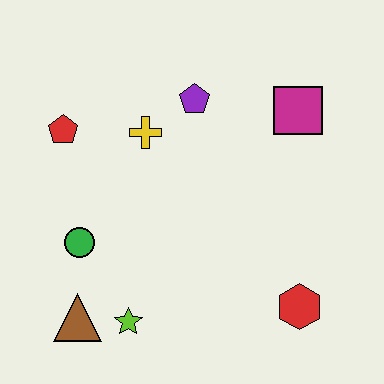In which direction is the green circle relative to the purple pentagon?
The green circle is below the purple pentagon.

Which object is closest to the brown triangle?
The lime star is closest to the brown triangle.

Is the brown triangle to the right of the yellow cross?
No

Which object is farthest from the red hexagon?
The red pentagon is farthest from the red hexagon.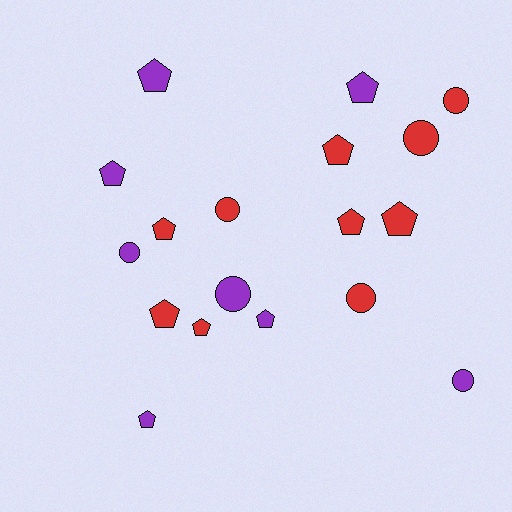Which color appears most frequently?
Red, with 10 objects.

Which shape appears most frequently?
Pentagon, with 11 objects.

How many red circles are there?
There are 4 red circles.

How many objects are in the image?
There are 18 objects.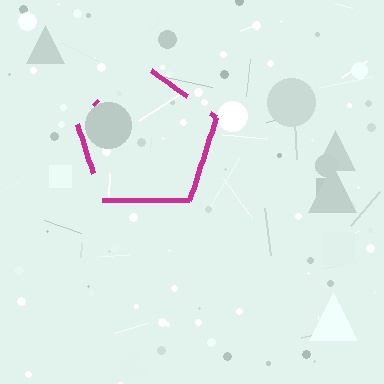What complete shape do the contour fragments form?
The contour fragments form a pentagon.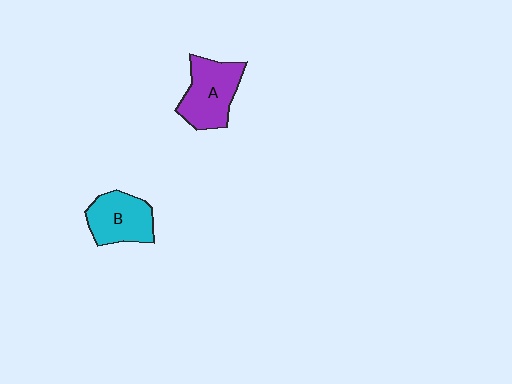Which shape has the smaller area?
Shape B (cyan).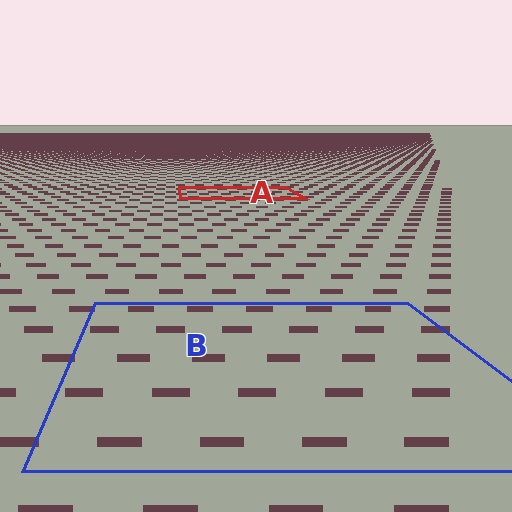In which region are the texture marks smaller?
The texture marks are smaller in region A, because it is farther away.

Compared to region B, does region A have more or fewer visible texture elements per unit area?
Region A has more texture elements per unit area — they are packed more densely because it is farther away.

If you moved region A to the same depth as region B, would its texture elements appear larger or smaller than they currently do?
They would appear larger. At a closer depth, the same texture elements are projected at a bigger on-screen size.